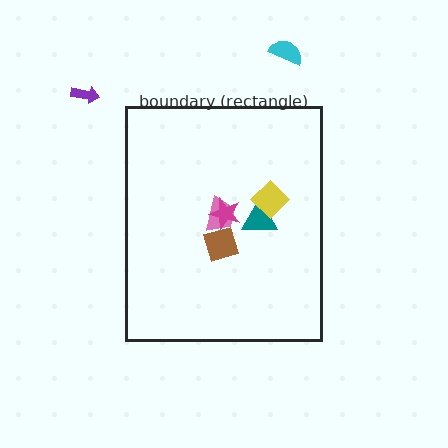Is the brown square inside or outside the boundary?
Inside.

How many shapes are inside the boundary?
5 inside, 2 outside.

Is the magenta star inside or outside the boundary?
Inside.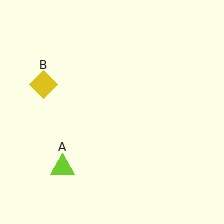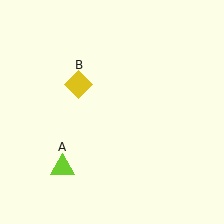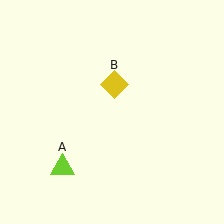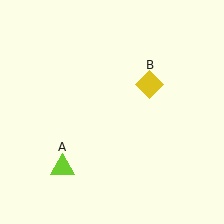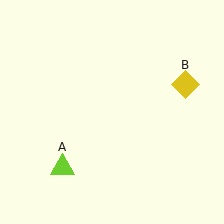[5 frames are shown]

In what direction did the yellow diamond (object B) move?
The yellow diamond (object B) moved right.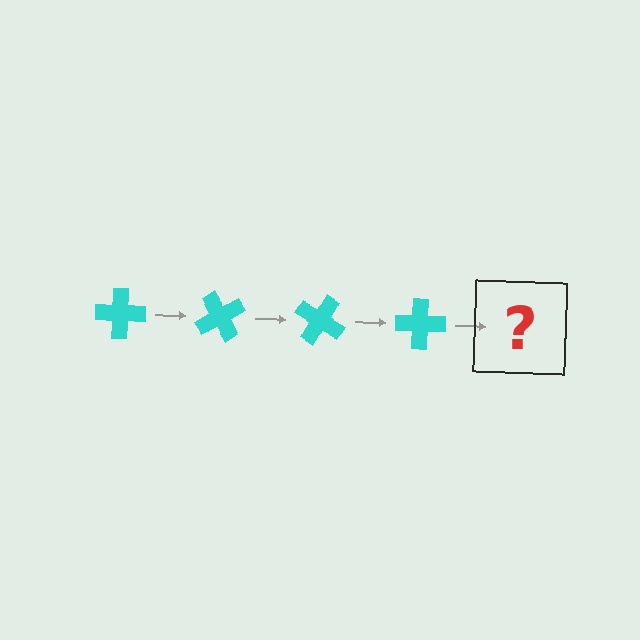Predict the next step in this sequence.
The next step is a cyan cross rotated 240 degrees.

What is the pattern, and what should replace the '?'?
The pattern is that the cross rotates 60 degrees each step. The '?' should be a cyan cross rotated 240 degrees.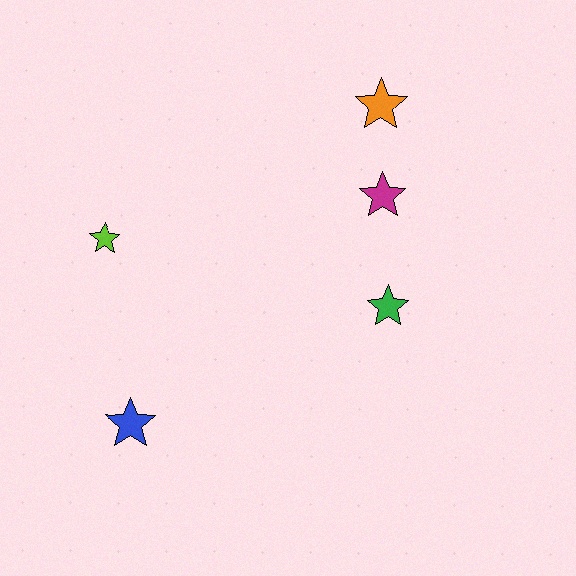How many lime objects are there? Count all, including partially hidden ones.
There is 1 lime object.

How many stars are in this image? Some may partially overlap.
There are 5 stars.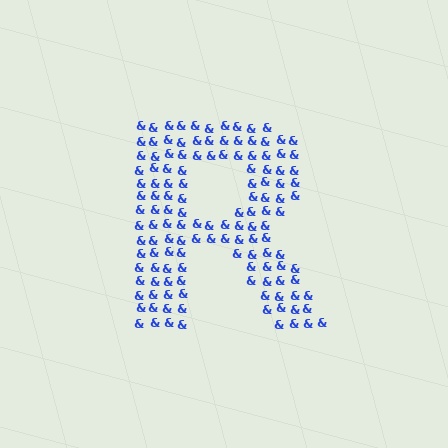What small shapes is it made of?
It is made of small ampersands.